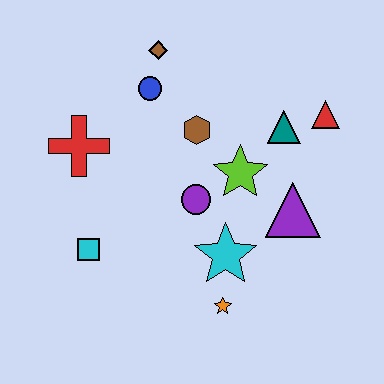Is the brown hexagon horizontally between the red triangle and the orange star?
No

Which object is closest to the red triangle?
The teal triangle is closest to the red triangle.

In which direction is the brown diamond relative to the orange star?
The brown diamond is above the orange star.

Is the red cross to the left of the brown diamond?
Yes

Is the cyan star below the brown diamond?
Yes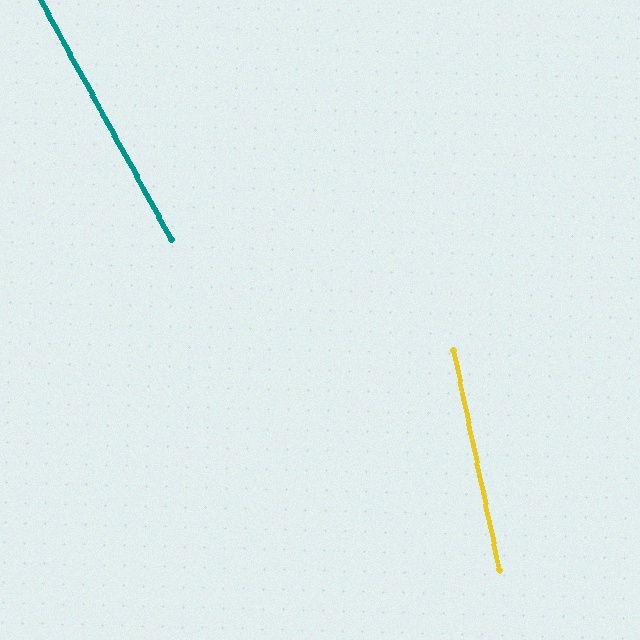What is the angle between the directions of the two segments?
Approximately 17 degrees.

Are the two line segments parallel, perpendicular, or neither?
Neither parallel nor perpendicular — they differ by about 17°.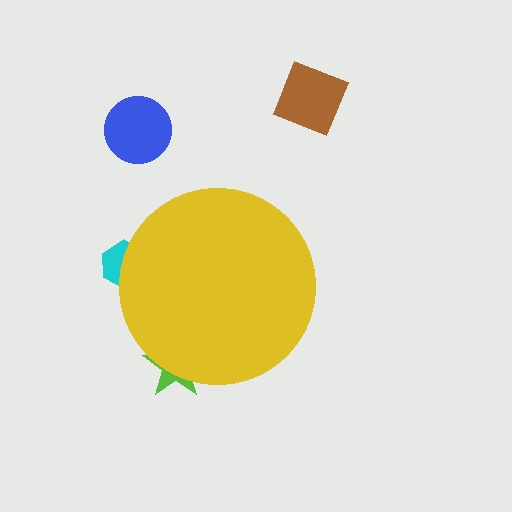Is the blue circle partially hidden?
No, the blue circle is fully visible.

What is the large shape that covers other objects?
A yellow circle.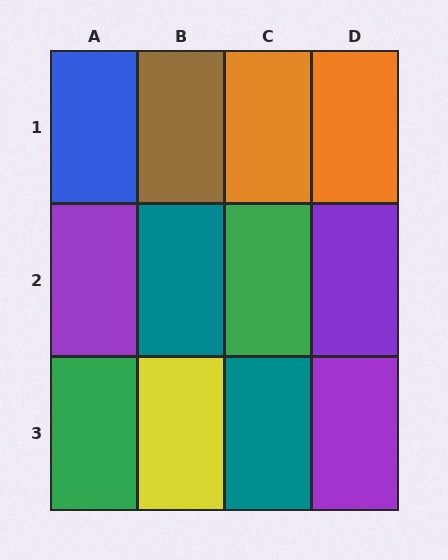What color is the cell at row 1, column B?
Brown.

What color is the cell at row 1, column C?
Orange.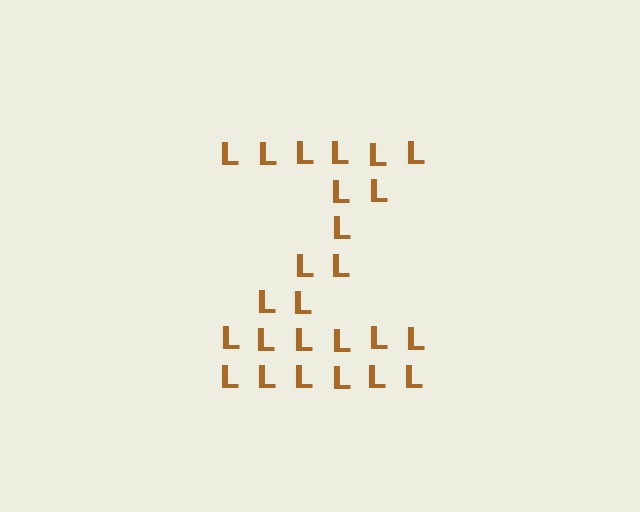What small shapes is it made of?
It is made of small letter L's.